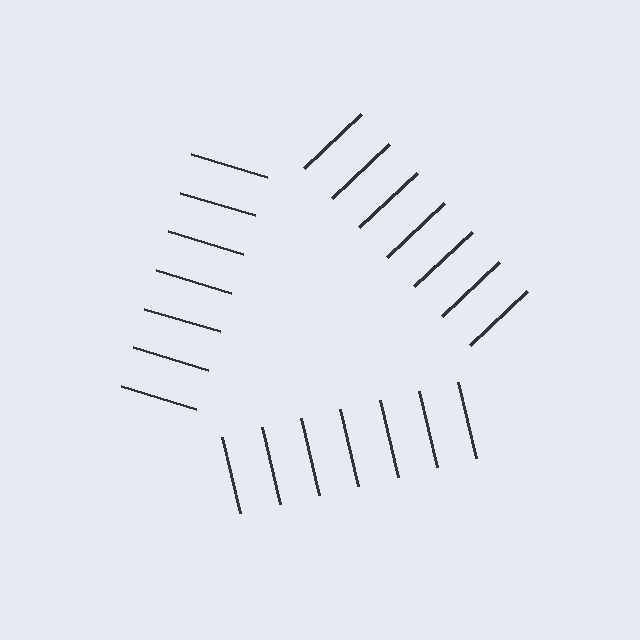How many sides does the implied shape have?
3 sides — the line-ends trace a triangle.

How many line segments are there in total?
21 — 7 along each of the 3 edges.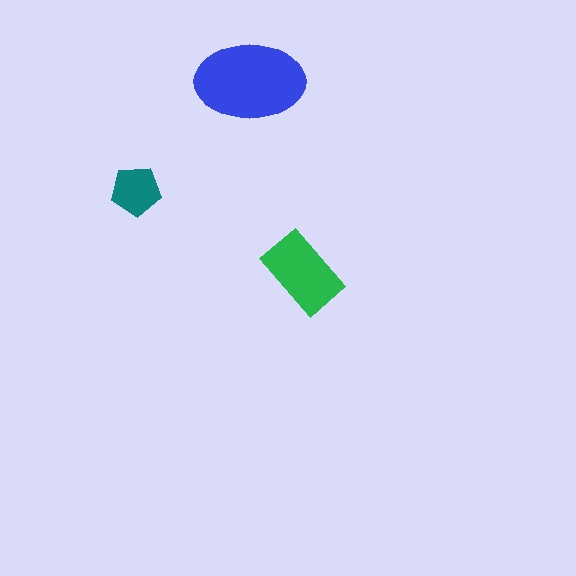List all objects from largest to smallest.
The blue ellipse, the green rectangle, the teal pentagon.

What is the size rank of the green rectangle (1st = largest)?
2nd.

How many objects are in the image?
There are 3 objects in the image.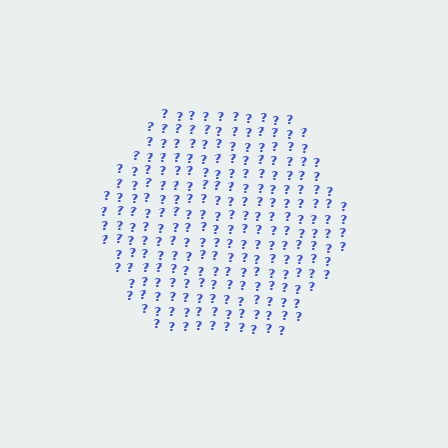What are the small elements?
The small elements are question marks.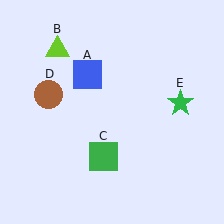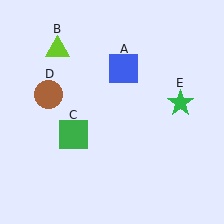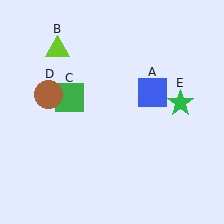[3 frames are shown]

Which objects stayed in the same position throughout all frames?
Lime triangle (object B) and brown circle (object D) and green star (object E) remained stationary.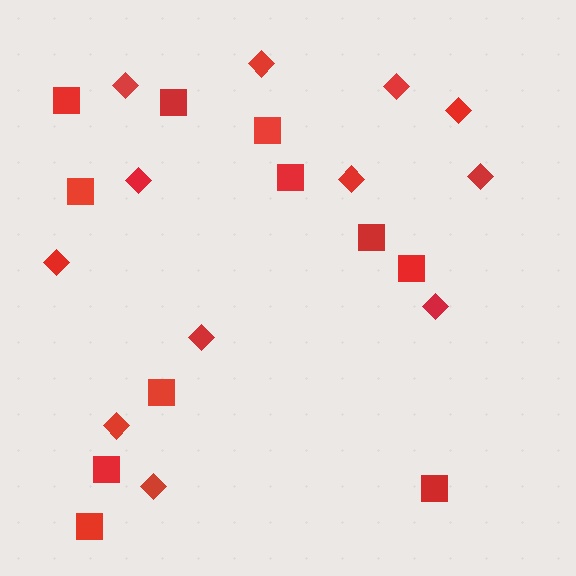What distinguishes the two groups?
There are 2 groups: one group of squares (11) and one group of diamonds (12).